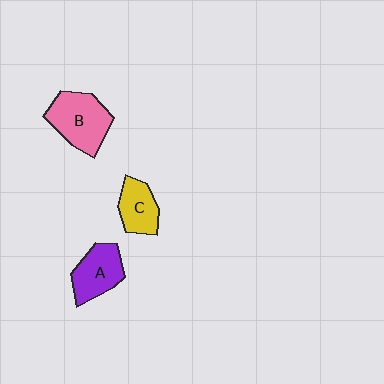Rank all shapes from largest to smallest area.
From largest to smallest: B (pink), A (purple), C (yellow).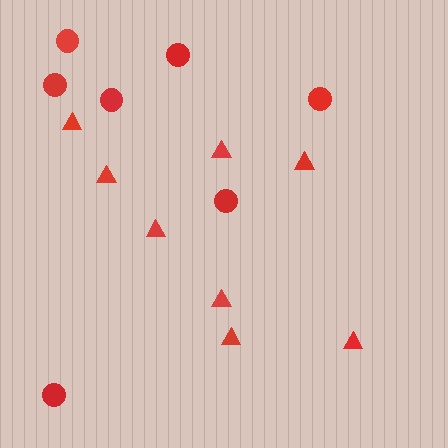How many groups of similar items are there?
There are 2 groups: one group of circles (7) and one group of triangles (8).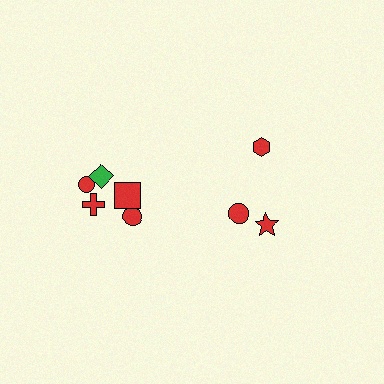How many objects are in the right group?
There are 3 objects.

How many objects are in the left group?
There are 5 objects.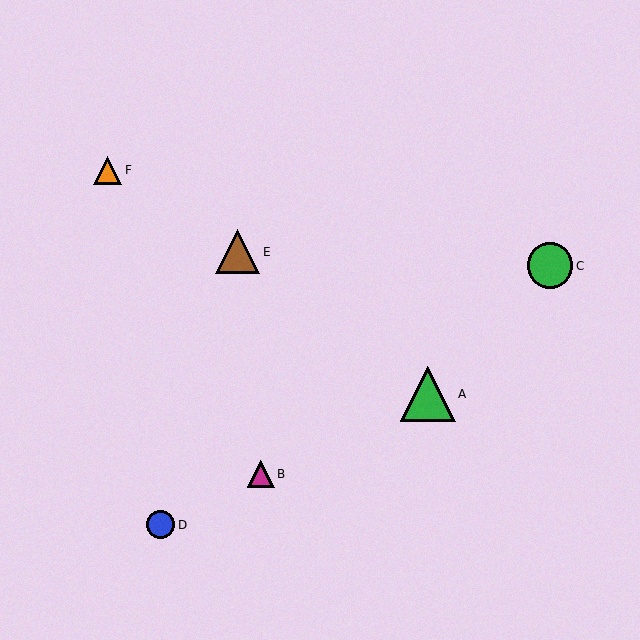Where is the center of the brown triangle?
The center of the brown triangle is at (238, 252).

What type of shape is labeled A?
Shape A is a green triangle.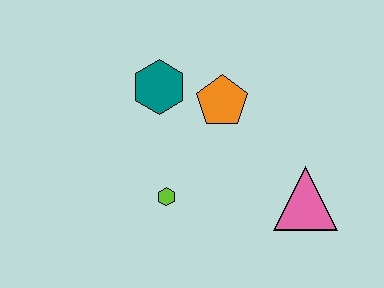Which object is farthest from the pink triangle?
The teal hexagon is farthest from the pink triangle.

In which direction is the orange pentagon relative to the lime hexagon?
The orange pentagon is above the lime hexagon.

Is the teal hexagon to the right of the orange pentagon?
No